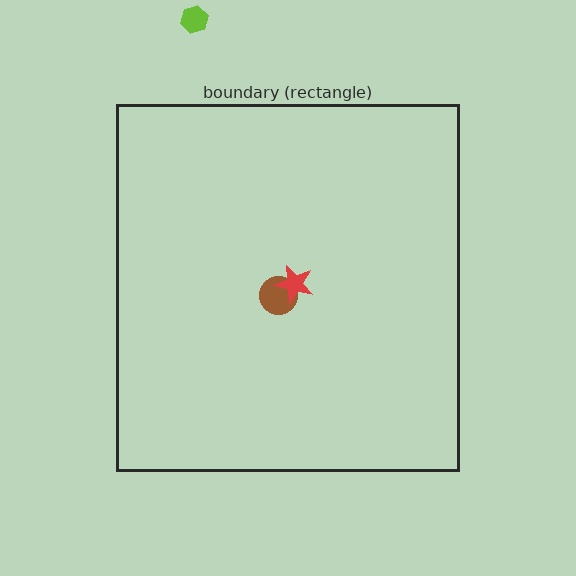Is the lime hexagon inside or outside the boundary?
Outside.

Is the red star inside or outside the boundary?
Inside.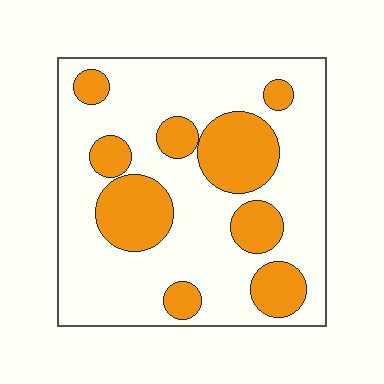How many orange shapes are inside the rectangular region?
9.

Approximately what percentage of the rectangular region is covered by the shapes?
Approximately 30%.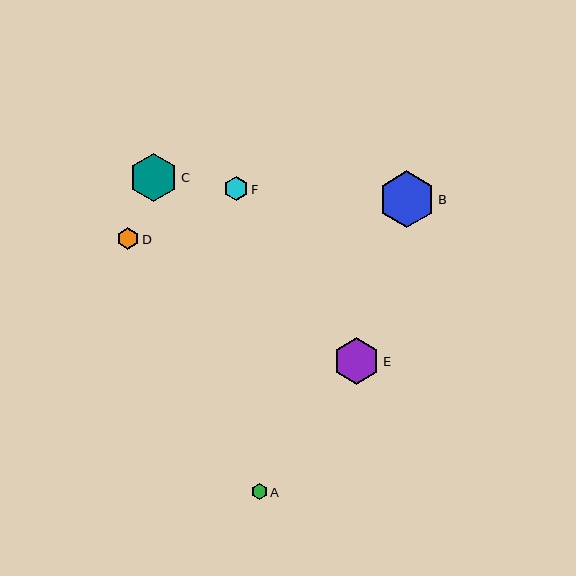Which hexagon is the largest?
Hexagon B is the largest with a size of approximately 57 pixels.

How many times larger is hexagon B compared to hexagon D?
Hexagon B is approximately 2.6 times the size of hexagon D.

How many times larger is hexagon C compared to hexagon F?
Hexagon C is approximately 2.0 times the size of hexagon F.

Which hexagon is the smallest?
Hexagon A is the smallest with a size of approximately 16 pixels.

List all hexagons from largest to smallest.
From largest to smallest: B, C, E, F, D, A.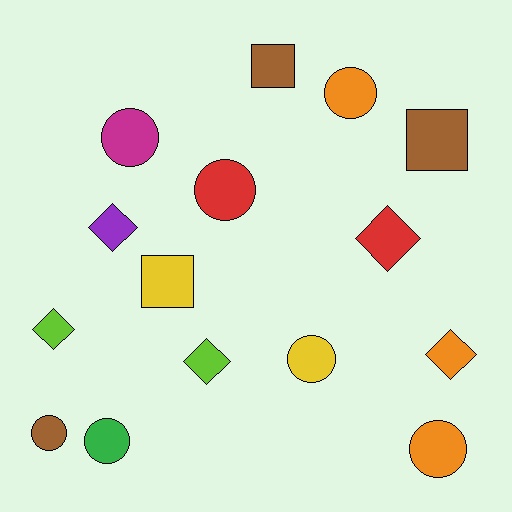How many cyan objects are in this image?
There are no cyan objects.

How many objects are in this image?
There are 15 objects.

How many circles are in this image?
There are 7 circles.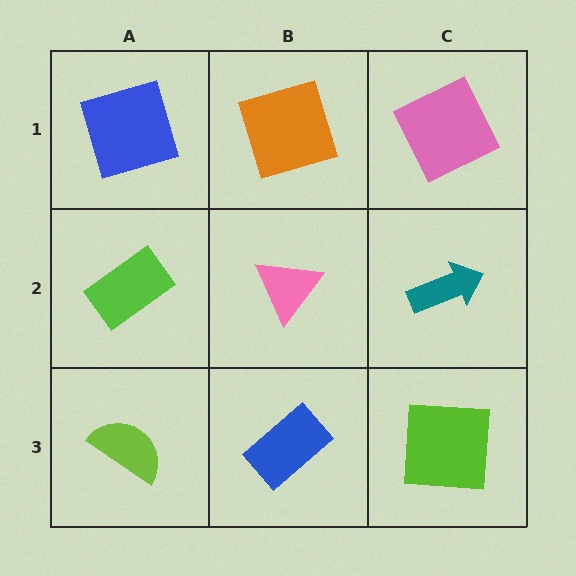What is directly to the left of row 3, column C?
A blue rectangle.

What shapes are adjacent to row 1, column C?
A teal arrow (row 2, column C), an orange square (row 1, column B).